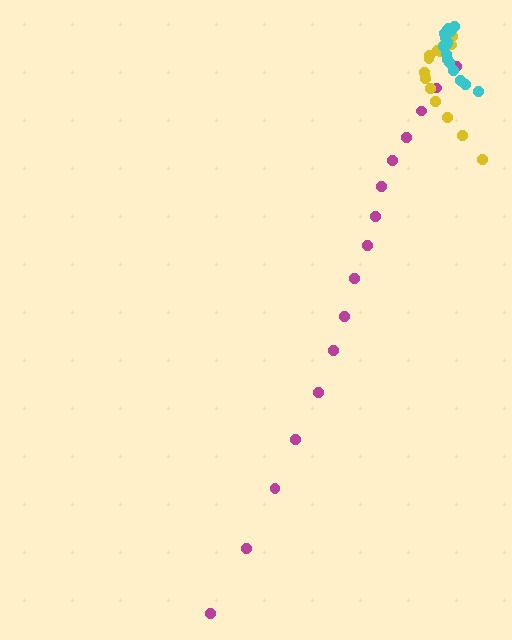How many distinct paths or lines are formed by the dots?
There are 3 distinct paths.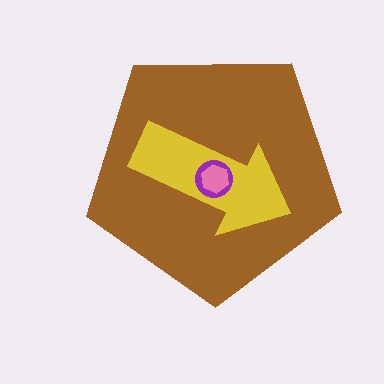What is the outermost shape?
The brown pentagon.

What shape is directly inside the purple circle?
The pink hexagon.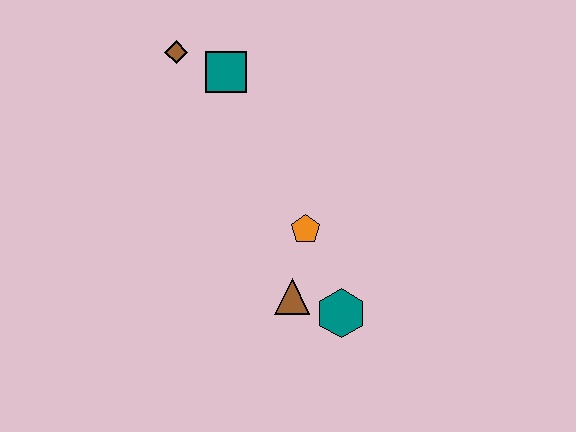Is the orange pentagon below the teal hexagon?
No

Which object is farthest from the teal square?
The teal hexagon is farthest from the teal square.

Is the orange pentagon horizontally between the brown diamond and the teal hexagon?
Yes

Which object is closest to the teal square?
The brown diamond is closest to the teal square.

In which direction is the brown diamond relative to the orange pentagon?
The brown diamond is above the orange pentagon.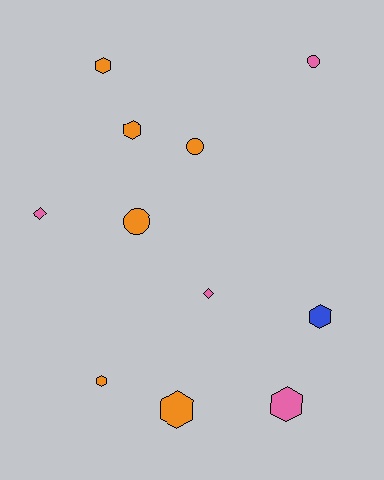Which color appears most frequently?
Orange, with 6 objects.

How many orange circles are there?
There are 2 orange circles.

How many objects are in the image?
There are 11 objects.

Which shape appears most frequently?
Hexagon, with 6 objects.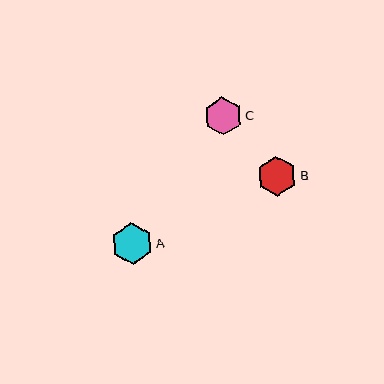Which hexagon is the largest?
Hexagon A is the largest with a size of approximately 41 pixels.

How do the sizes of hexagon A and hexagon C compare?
Hexagon A and hexagon C are approximately the same size.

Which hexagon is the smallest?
Hexagon C is the smallest with a size of approximately 38 pixels.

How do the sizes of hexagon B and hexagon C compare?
Hexagon B and hexagon C are approximately the same size.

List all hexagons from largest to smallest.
From largest to smallest: A, B, C.